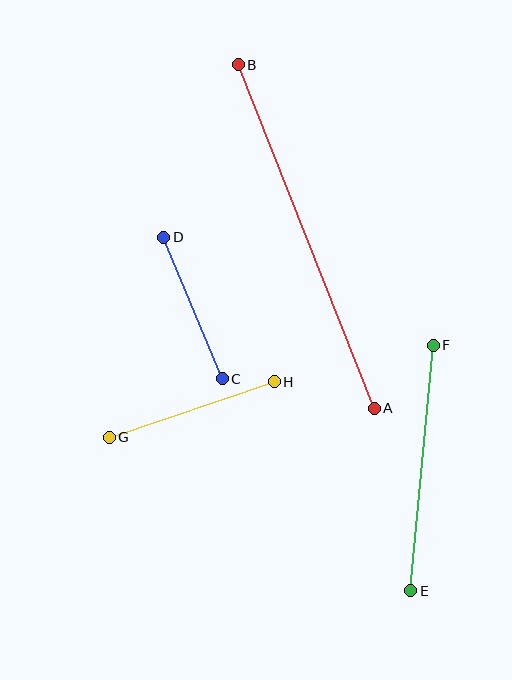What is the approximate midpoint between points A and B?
The midpoint is at approximately (306, 237) pixels.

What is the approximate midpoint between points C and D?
The midpoint is at approximately (193, 308) pixels.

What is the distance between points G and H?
The distance is approximately 174 pixels.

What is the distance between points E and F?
The distance is approximately 246 pixels.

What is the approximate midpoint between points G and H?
The midpoint is at approximately (192, 410) pixels.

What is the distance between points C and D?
The distance is approximately 153 pixels.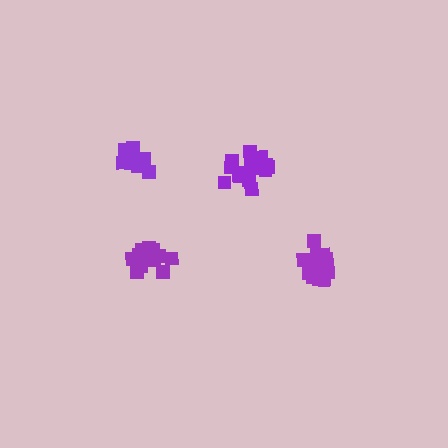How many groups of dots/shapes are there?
There are 4 groups.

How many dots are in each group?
Group 1: 15 dots, Group 2: 17 dots, Group 3: 12 dots, Group 4: 18 dots (62 total).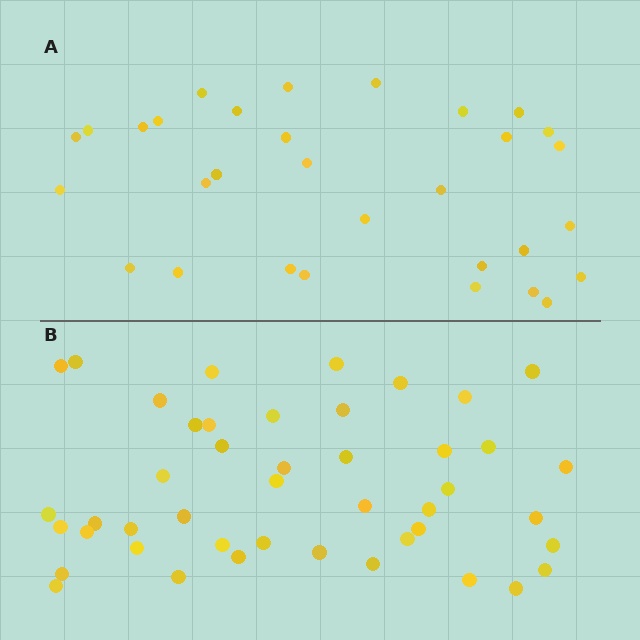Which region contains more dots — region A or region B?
Region B (the bottom region) has more dots.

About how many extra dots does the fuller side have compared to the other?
Region B has approximately 15 more dots than region A.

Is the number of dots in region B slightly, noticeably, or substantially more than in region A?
Region B has substantially more. The ratio is roughly 1.5 to 1.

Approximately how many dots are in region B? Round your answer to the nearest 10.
About 40 dots. (The exact count is 45, which rounds to 40.)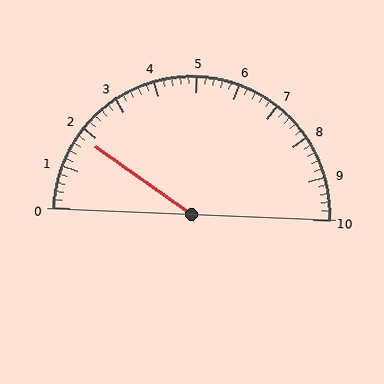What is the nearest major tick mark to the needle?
The nearest major tick mark is 2.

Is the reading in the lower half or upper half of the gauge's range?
The reading is in the lower half of the range (0 to 10).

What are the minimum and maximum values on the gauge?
The gauge ranges from 0 to 10.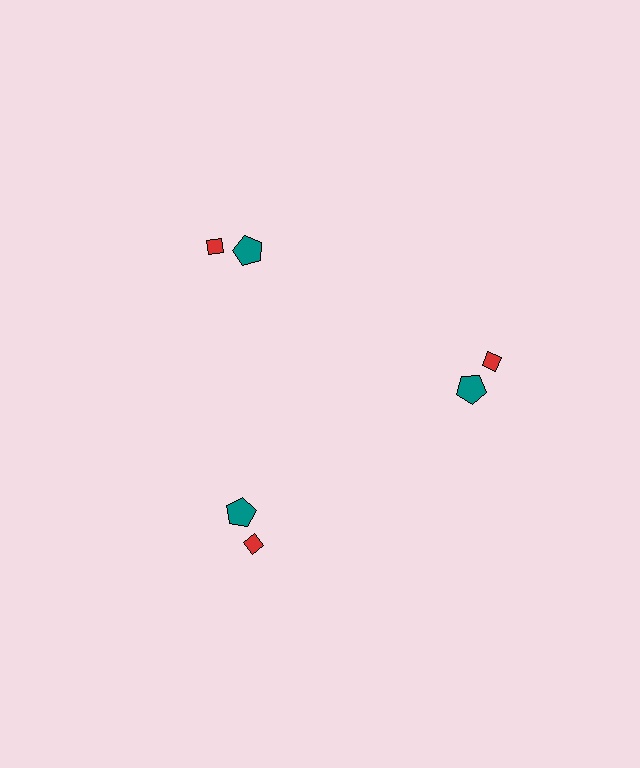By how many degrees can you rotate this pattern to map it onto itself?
The pattern maps onto itself every 120 degrees of rotation.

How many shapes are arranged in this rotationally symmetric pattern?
There are 6 shapes, arranged in 3 groups of 2.